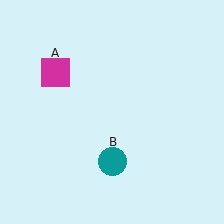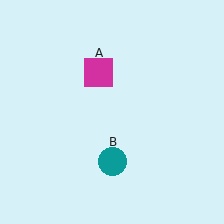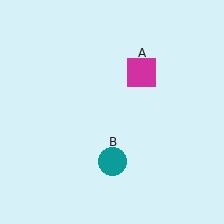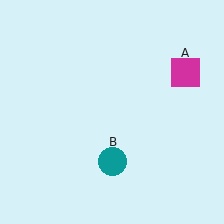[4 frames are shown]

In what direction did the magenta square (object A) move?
The magenta square (object A) moved right.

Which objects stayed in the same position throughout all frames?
Teal circle (object B) remained stationary.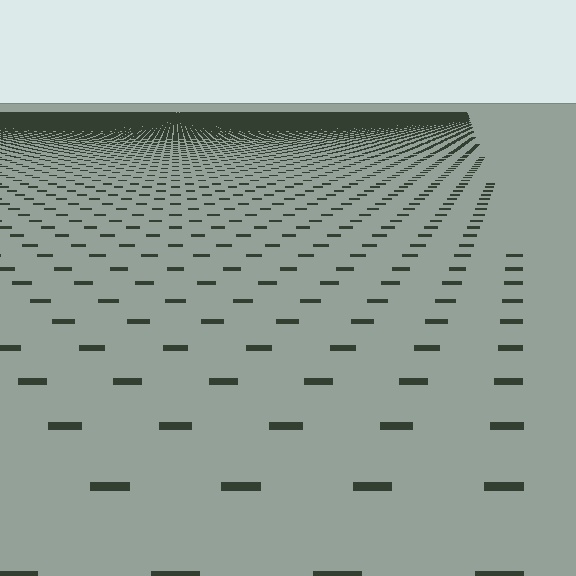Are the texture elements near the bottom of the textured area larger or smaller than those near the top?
Larger. Near the bottom, elements are closer to the viewer and appear at a bigger on-screen size.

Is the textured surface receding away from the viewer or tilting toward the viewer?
The surface is receding away from the viewer. Texture elements get smaller and denser toward the top.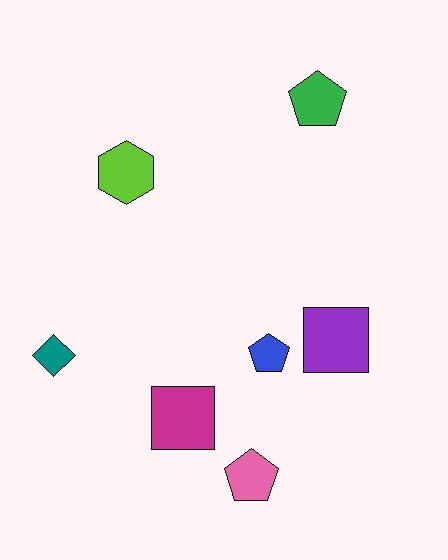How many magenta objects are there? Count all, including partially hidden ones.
There is 1 magenta object.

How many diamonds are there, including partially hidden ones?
There is 1 diamond.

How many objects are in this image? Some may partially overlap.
There are 7 objects.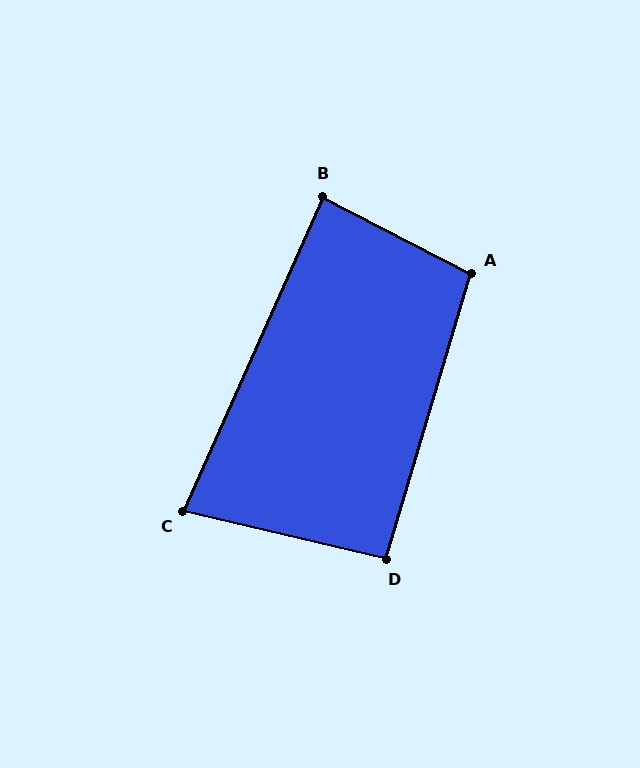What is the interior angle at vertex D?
Approximately 93 degrees (approximately right).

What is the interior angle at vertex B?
Approximately 87 degrees (approximately right).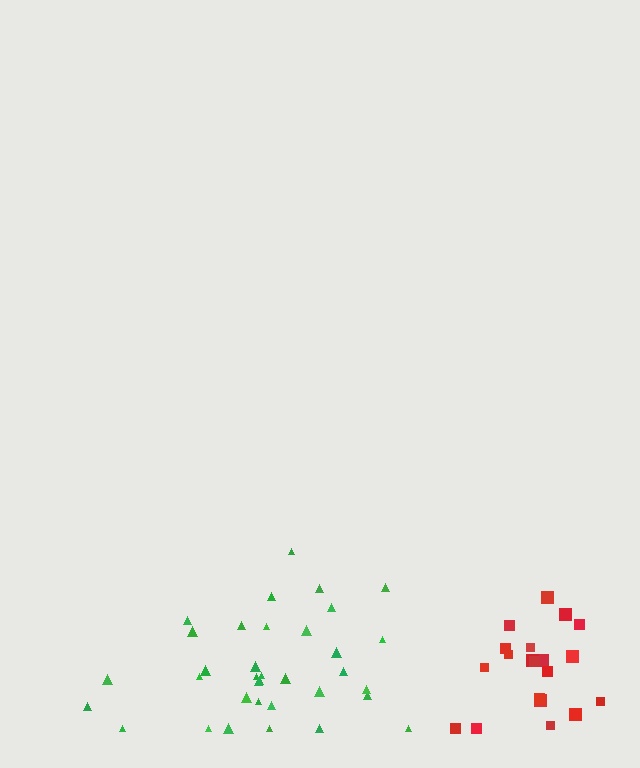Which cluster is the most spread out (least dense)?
Green.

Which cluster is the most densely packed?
Red.